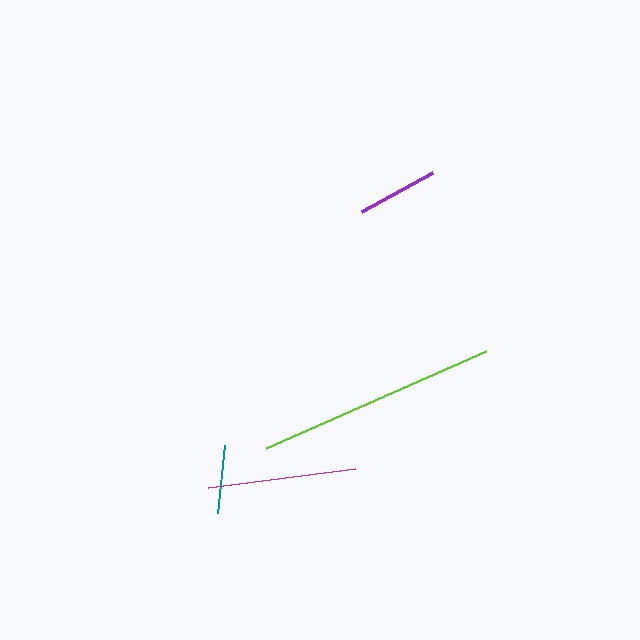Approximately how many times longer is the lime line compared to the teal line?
The lime line is approximately 3.5 times the length of the teal line.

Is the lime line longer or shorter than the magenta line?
The lime line is longer than the magenta line.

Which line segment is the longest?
The lime line is the longest at approximately 241 pixels.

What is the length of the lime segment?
The lime segment is approximately 241 pixels long.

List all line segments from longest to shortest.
From longest to shortest: lime, magenta, purple, teal.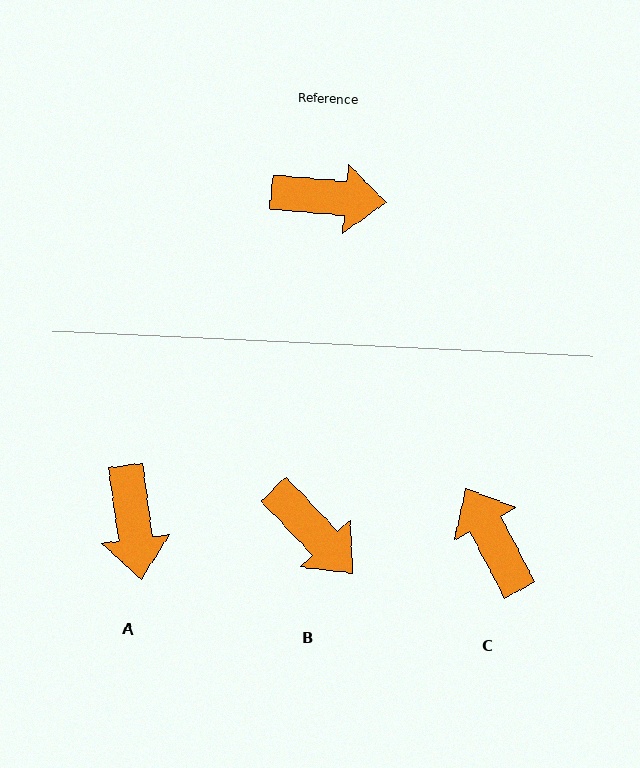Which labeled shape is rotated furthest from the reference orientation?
C, about 123 degrees away.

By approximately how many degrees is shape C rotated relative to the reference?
Approximately 123 degrees counter-clockwise.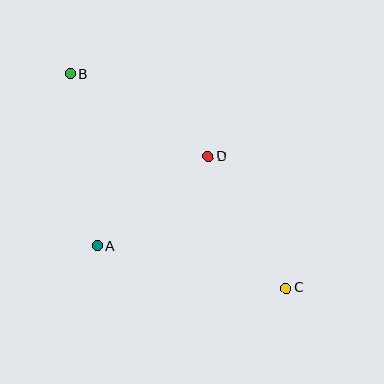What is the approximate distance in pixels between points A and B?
The distance between A and B is approximately 175 pixels.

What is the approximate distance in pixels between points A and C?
The distance between A and C is approximately 194 pixels.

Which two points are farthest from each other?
Points B and C are farthest from each other.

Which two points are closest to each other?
Points A and D are closest to each other.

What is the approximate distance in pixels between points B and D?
The distance between B and D is approximately 160 pixels.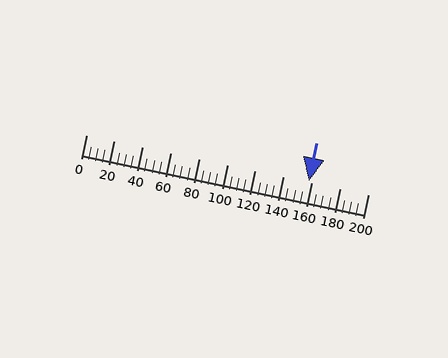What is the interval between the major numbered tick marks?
The major tick marks are spaced 20 units apart.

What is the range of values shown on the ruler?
The ruler shows values from 0 to 200.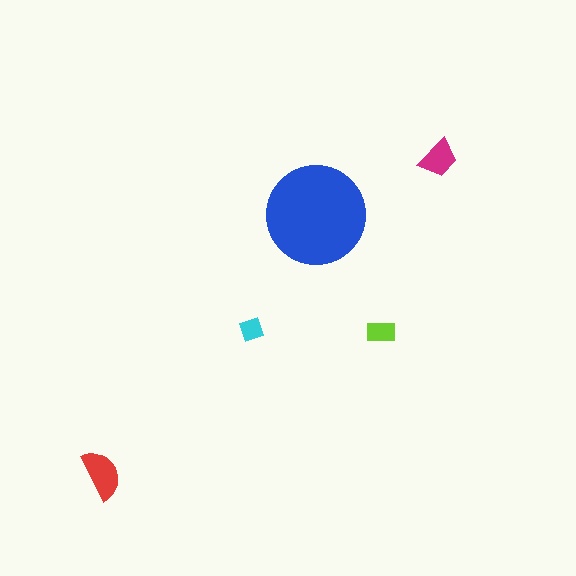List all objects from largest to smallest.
The blue circle, the red semicircle, the magenta trapezoid, the lime rectangle, the cyan diamond.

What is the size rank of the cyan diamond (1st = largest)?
5th.